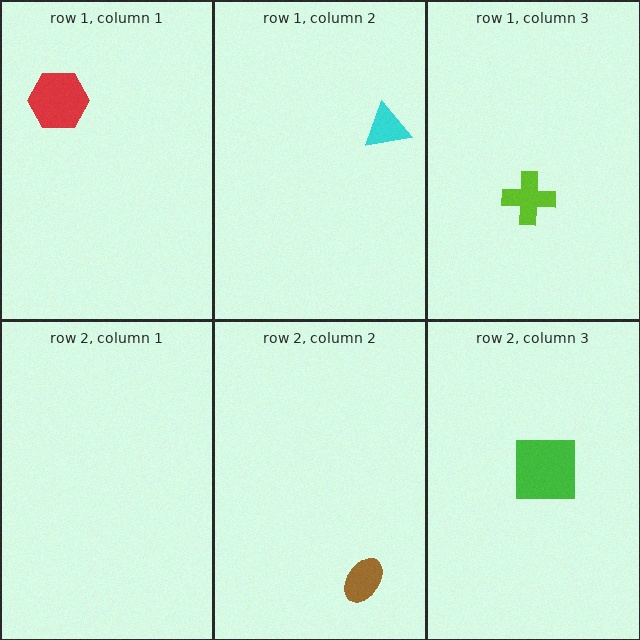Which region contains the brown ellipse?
The row 2, column 2 region.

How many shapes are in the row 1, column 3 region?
1.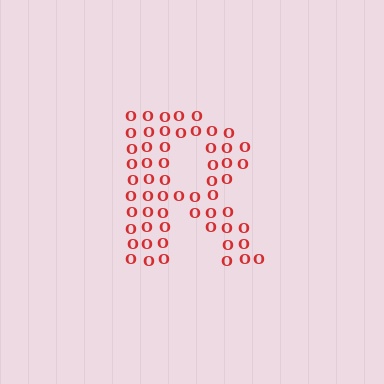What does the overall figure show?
The overall figure shows the letter R.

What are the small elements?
The small elements are letter O's.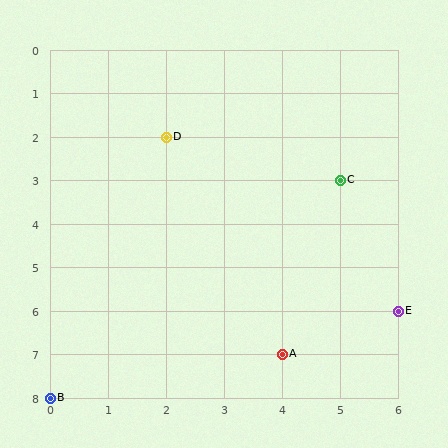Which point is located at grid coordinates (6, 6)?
Point E is at (6, 6).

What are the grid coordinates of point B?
Point B is at grid coordinates (0, 8).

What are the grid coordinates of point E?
Point E is at grid coordinates (6, 6).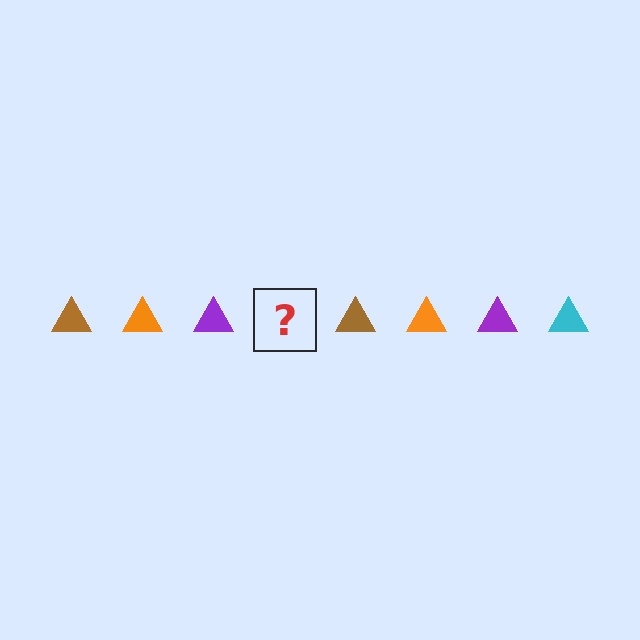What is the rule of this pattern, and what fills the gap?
The rule is that the pattern cycles through brown, orange, purple, cyan triangles. The gap should be filled with a cyan triangle.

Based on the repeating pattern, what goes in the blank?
The blank should be a cyan triangle.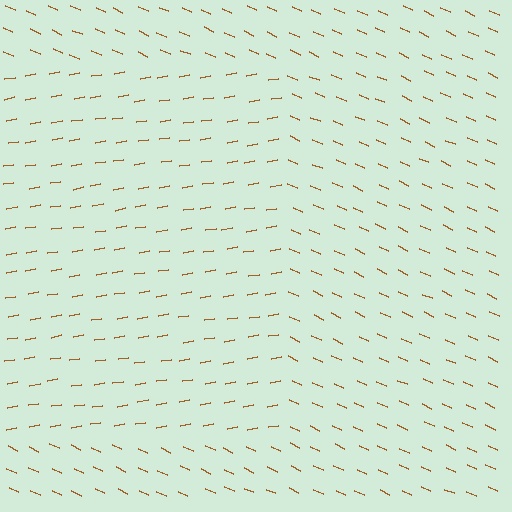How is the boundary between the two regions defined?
The boundary is defined purely by a change in line orientation (approximately 33 degrees difference). All lines are the same color and thickness.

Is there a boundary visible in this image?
Yes, there is a texture boundary formed by a change in line orientation.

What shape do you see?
I see a rectangle.